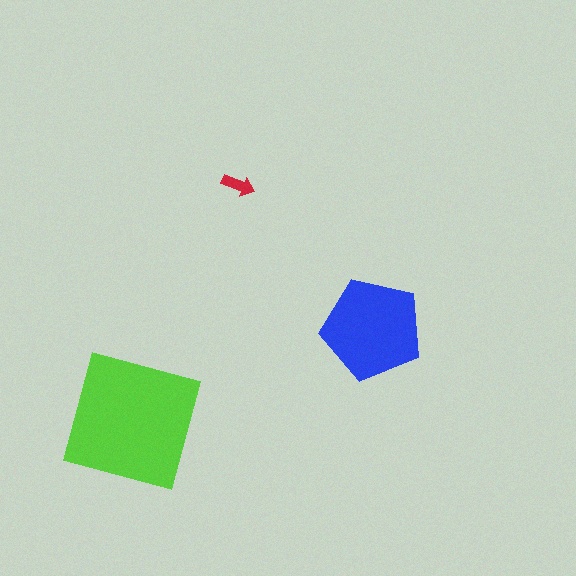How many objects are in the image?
There are 3 objects in the image.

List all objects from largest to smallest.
The lime square, the blue pentagon, the red arrow.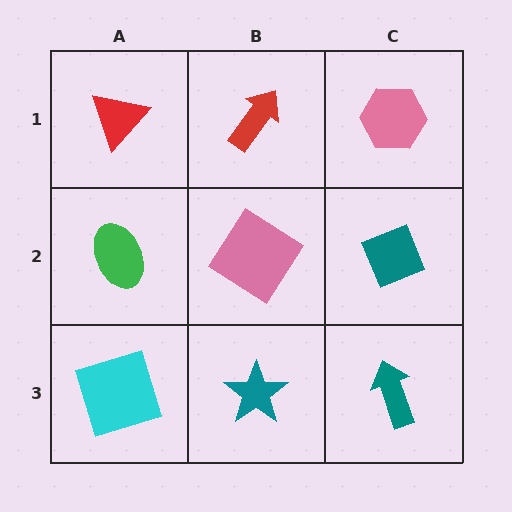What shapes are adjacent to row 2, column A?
A red triangle (row 1, column A), a cyan square (row 3, column A), a pink diamond (row 2, column B).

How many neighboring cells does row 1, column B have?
3.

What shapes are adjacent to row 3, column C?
A teal diamond (row 2, column C), a teal star (row 3, column B).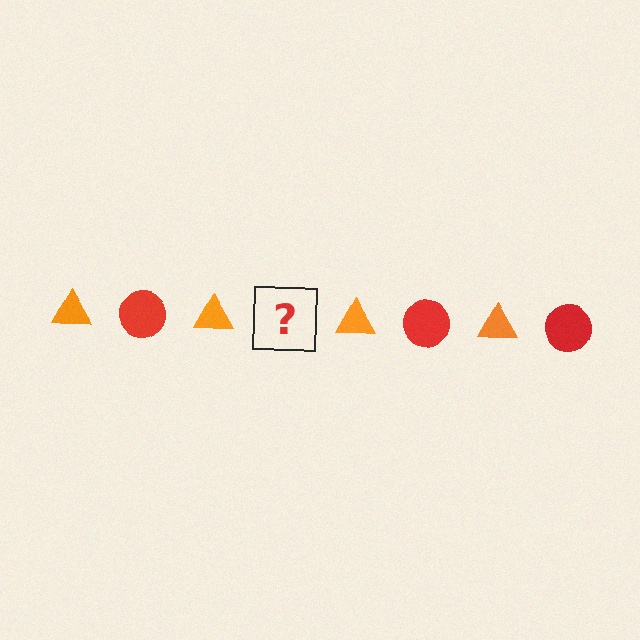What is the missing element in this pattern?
The missing element is a red circle.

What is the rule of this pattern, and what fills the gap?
The rule is that the pattern alternates between orange triangle and red circle. The gap should be filled with a red circle.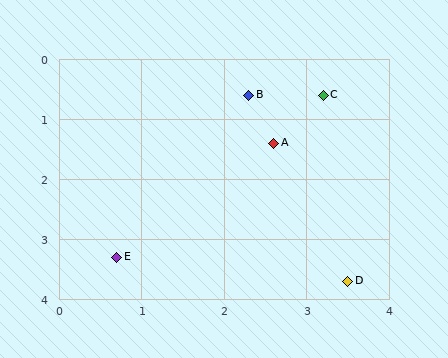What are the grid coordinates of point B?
Point B is at approximately (2.3, 0.6).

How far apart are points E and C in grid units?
Points E and C are about 3.7 grid units apart.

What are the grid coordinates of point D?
Point D is at approximately (3.5, 3.7).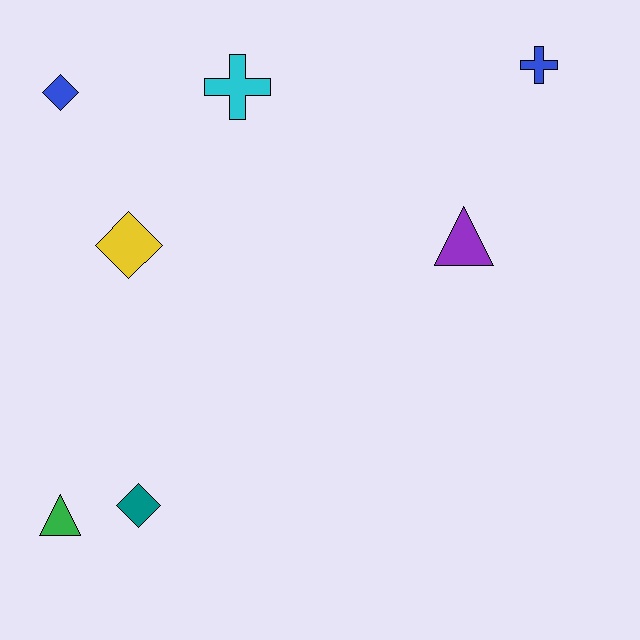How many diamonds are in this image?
There are 3 diamonds.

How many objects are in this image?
There are 7 objects.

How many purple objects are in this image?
There is 1 purple object.